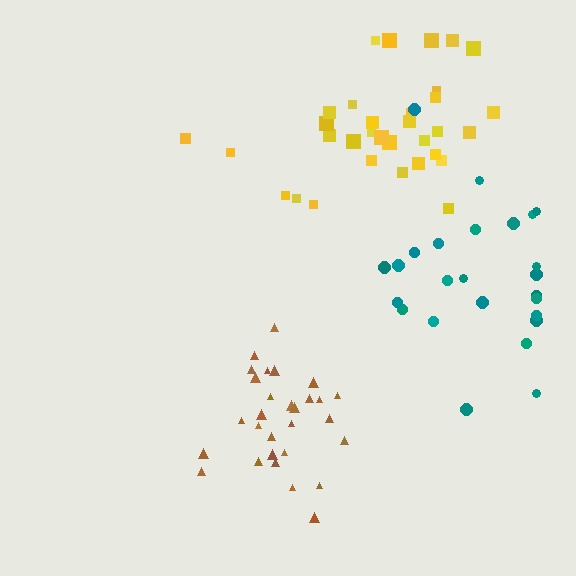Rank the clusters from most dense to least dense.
brown, yellow, teal.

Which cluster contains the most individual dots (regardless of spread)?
Yellow (33).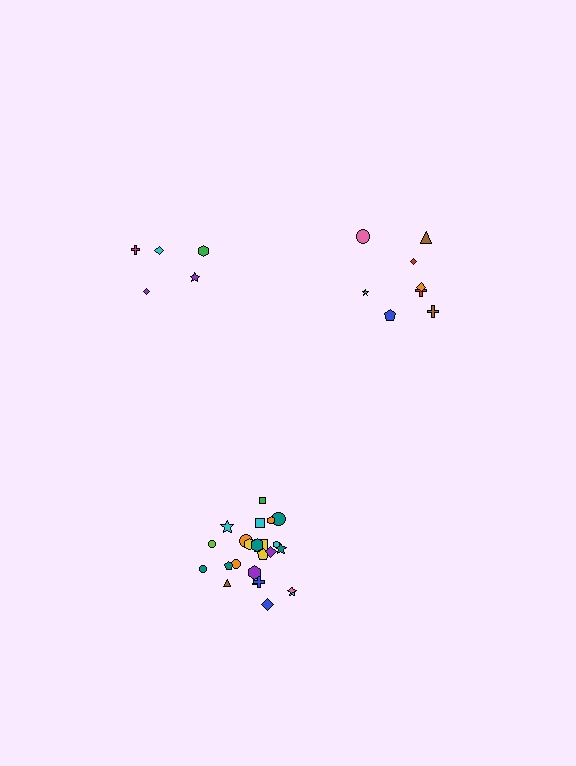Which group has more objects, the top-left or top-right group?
The top-right group.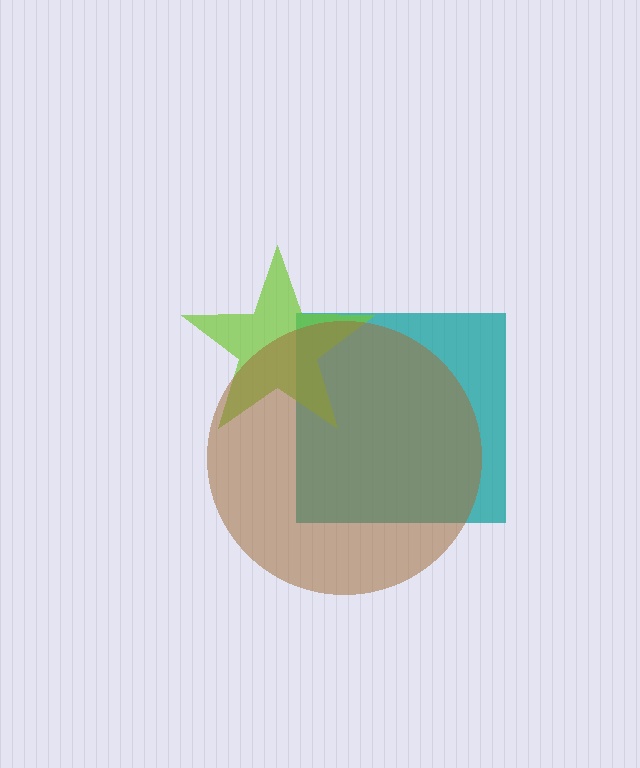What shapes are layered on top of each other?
The layered shapes are: a teal square, a lime star, a brown circle.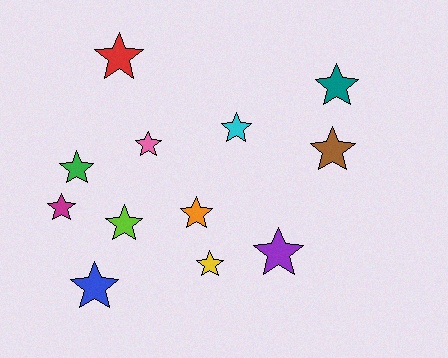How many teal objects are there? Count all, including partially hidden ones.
There is 1 teal object.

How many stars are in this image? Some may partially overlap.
There are 12 stars.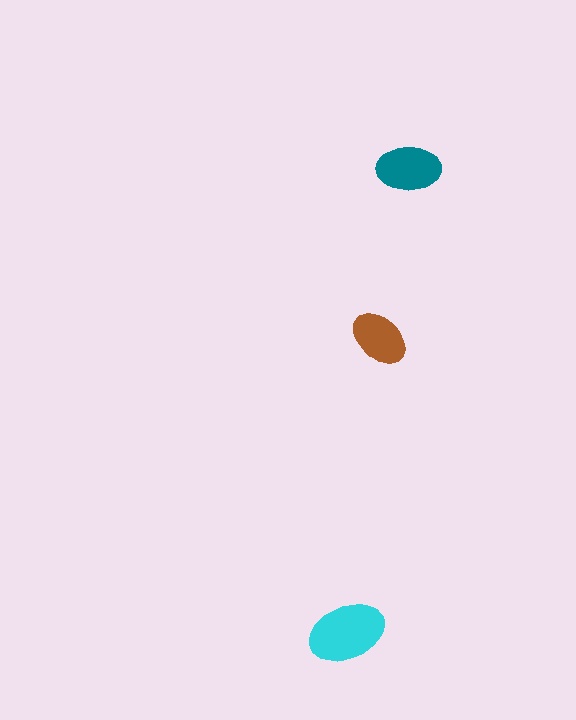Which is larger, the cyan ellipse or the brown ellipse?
The cyan one.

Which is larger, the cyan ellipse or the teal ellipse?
The cyan one.